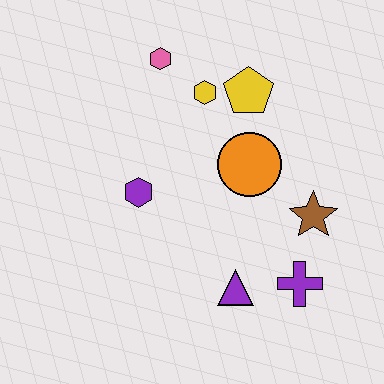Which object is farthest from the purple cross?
The pink hexagon is farthest from the purple cross.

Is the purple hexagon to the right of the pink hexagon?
No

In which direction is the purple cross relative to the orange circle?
The purple cross is below the orange circle.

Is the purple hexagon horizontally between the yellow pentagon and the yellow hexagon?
No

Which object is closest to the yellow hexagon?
The yellow pentagon is closest to the yellow hexagon.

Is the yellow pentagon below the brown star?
No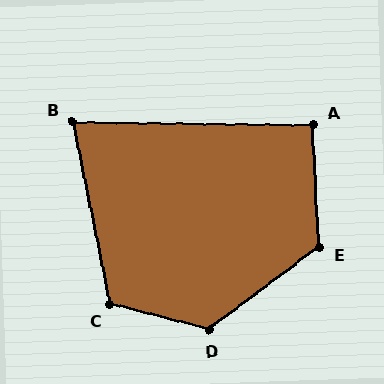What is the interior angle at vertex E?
Approximately 124 degrees (obtuse).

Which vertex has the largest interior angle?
D, at approximately 128 degrees.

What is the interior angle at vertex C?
Approximately 116 degrees (obtuse).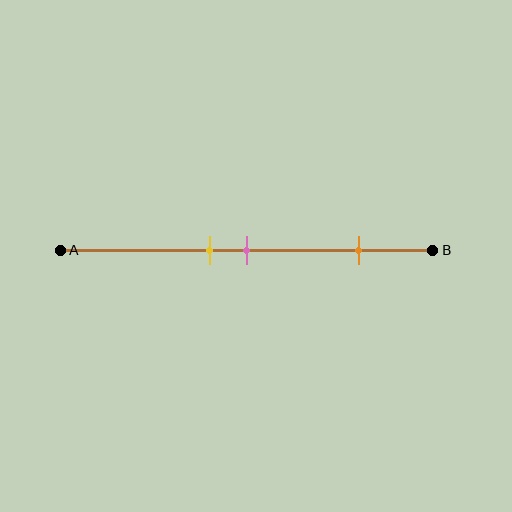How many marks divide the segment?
There are 3 marks dividing the segment.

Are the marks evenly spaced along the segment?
No, the marks are not evenly spaced.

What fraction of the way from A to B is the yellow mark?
The yellow mark is approximately 40% (0.4) of the way from A to B.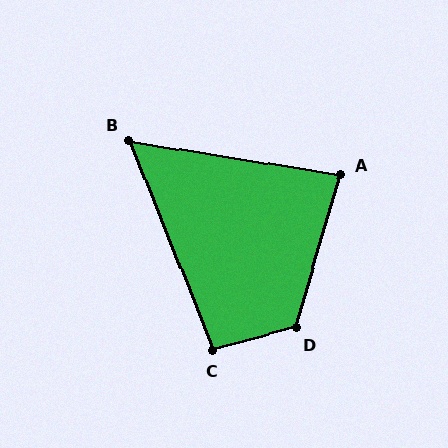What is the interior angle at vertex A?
Approximately 83 degrees (acute).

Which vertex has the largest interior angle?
D, at approximately 121 degrees.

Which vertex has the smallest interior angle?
B, at approximately 59 degrees.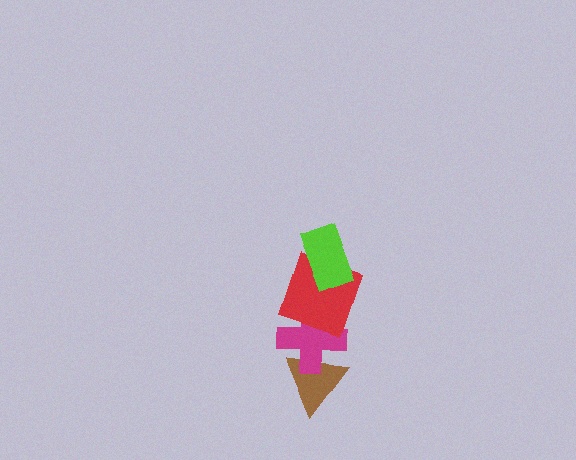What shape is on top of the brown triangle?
The magenta cross is on top of the brown triangle.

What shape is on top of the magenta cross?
The red square is on top of the magenta cross.